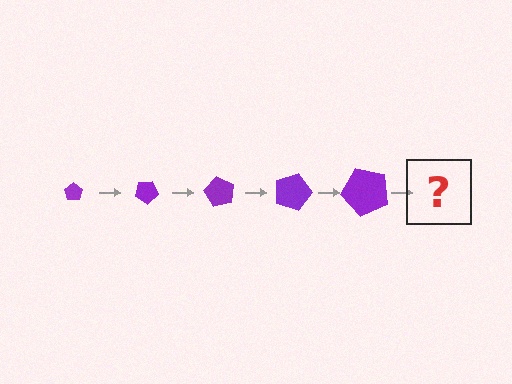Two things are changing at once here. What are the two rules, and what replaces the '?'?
The two rules are that the pentagon grows larger each step and it rotates 30 degrees each step. The '?' should be a pentagon, larger than the previous one and rotated 150 degrees from the start.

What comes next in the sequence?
The next element should be a pentagon, larger than the previous one and rotated 150 degrees from the start.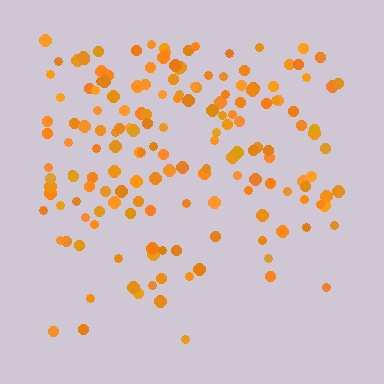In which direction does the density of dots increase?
From bottom to top, with the top side densest.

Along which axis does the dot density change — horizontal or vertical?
Vertical.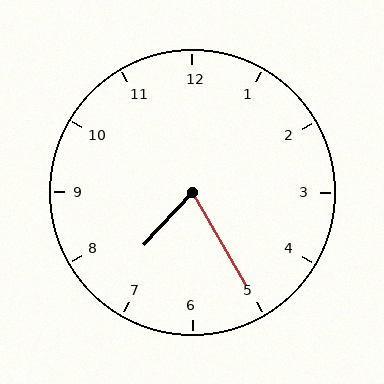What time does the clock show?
7:25.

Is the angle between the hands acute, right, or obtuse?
It is acute.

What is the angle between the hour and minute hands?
Approximately 72 degrees.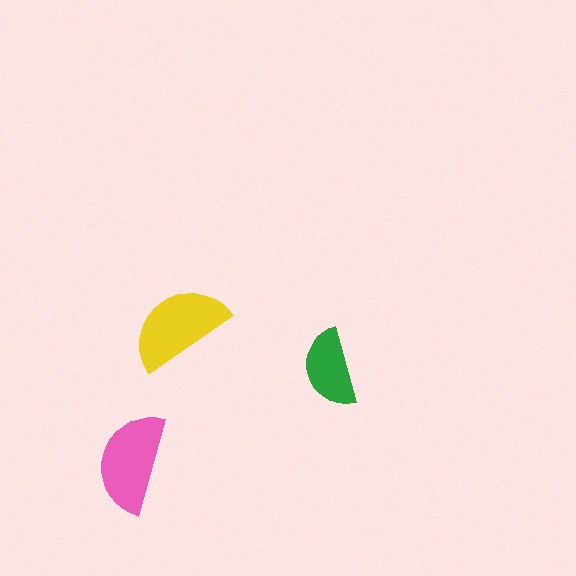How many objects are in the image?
There are 3 objects in the image.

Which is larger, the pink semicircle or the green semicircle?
The pink one.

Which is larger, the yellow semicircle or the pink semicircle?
The yellow one.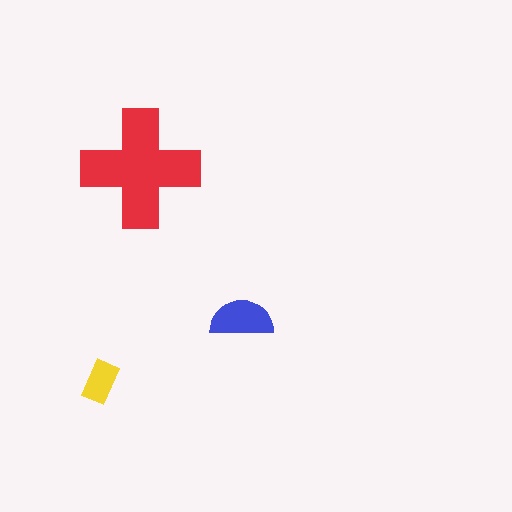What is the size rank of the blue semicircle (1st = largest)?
2nd.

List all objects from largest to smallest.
The red cross, the blue semicircle, the yellow rectangle.